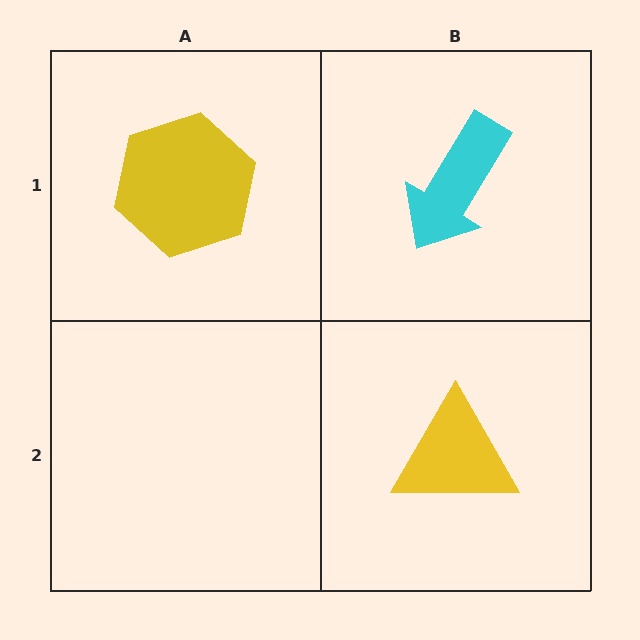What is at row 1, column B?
A cyan arrow.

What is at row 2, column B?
A yellow triangle.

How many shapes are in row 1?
2 shapes.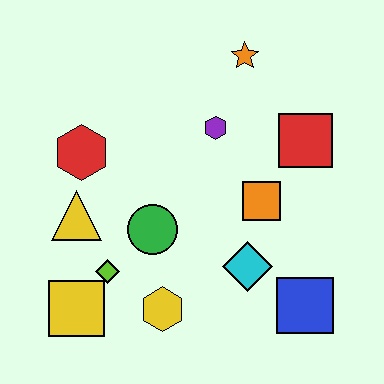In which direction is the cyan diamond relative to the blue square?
The cyan diamond is to the left of the blue square.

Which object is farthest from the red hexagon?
The blue square is farthest from the red hexagon.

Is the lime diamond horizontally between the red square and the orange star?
No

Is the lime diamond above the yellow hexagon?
Yes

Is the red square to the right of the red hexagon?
Yes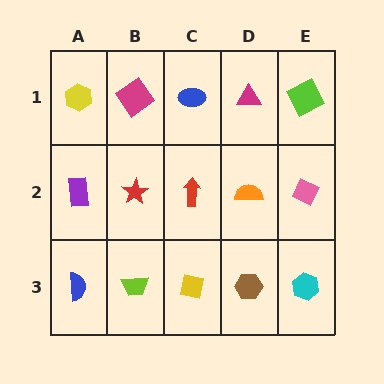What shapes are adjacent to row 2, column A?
A yellow hexagon (row 1, column A), a blue semicircle (row 3, column A), a red star (row 2, column B).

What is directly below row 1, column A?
A purple rectangle.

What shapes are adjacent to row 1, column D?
An orange semicircle (row 2, column D), a blue ellipse (row 1, column C), a lime square (row 1, column E).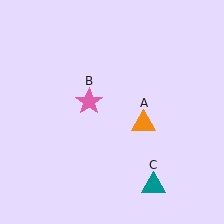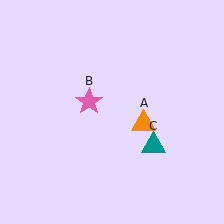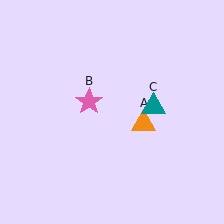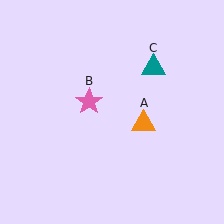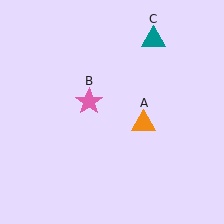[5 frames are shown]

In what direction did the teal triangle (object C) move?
The teal triangle (object C) moved up.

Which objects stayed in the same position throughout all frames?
Orange triangle (object A) and pink star (object B) remained stationary.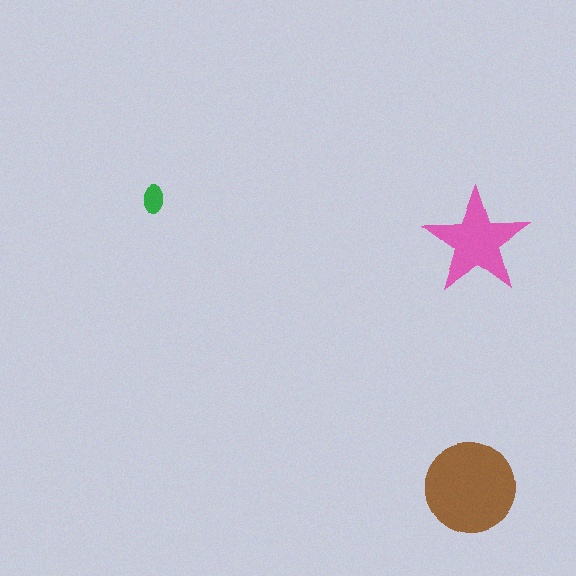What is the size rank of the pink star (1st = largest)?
2nd.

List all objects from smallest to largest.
The green ellipse, the pink star, the brown circle.